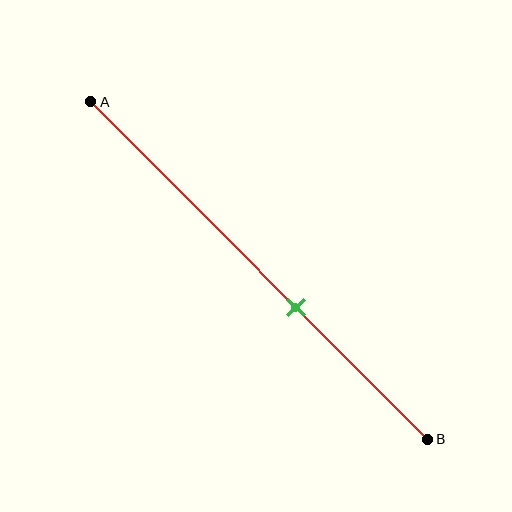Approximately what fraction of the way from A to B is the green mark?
The green mark is approximately 60% of the way from A to B.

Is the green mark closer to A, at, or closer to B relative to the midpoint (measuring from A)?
The green mark is closer to point B than the midpoint of segment AB.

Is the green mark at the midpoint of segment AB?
No, the mark is at about 60% from A, not at the 50% midpoint.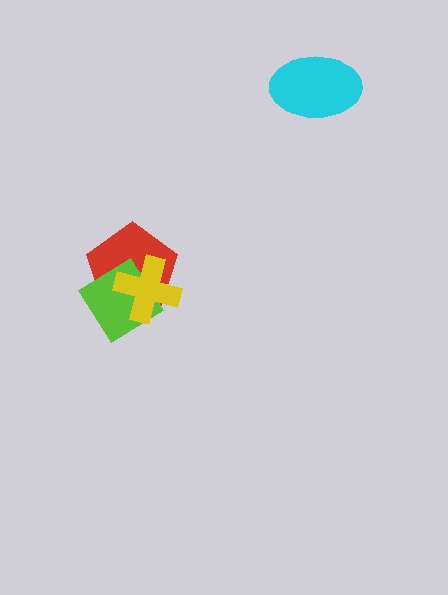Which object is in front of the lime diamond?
The yellow cross is in front of the lime diamond.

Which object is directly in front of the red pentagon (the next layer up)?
The lime diamond is directly in front of the red pentagon.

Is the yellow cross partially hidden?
No, no other shape covers it.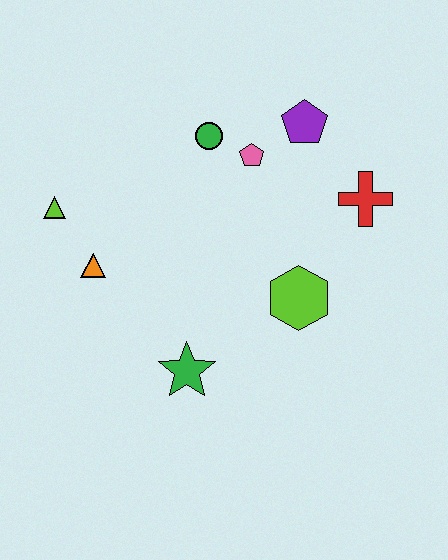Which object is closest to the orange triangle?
The lime triangle is closest to the orange triangle.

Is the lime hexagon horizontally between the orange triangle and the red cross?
Yes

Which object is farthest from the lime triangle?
The red cross is farthest from the lime triangle.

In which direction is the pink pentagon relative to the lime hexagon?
The pink pentagon is above the lime hexagon.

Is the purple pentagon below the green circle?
No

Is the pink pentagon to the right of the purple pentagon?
No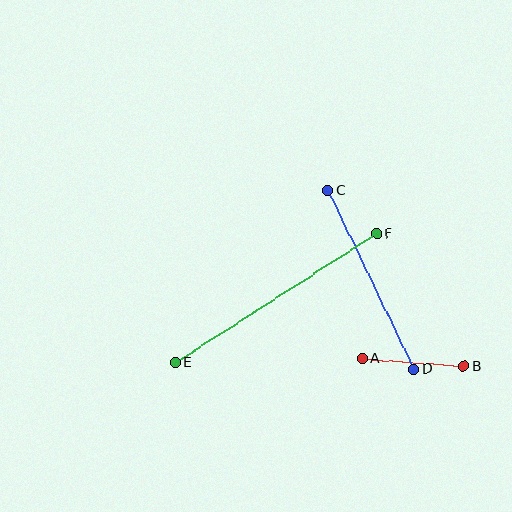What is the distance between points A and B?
The distance is approximately 102 pixels.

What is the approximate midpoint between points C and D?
The midpoint is at approximately (371, 280) pixels.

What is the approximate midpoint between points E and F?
The midpoint is at approximately (276, 298) pixels.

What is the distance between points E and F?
The distance is approximately 240 pixels.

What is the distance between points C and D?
The distance is approximately 198 pixels.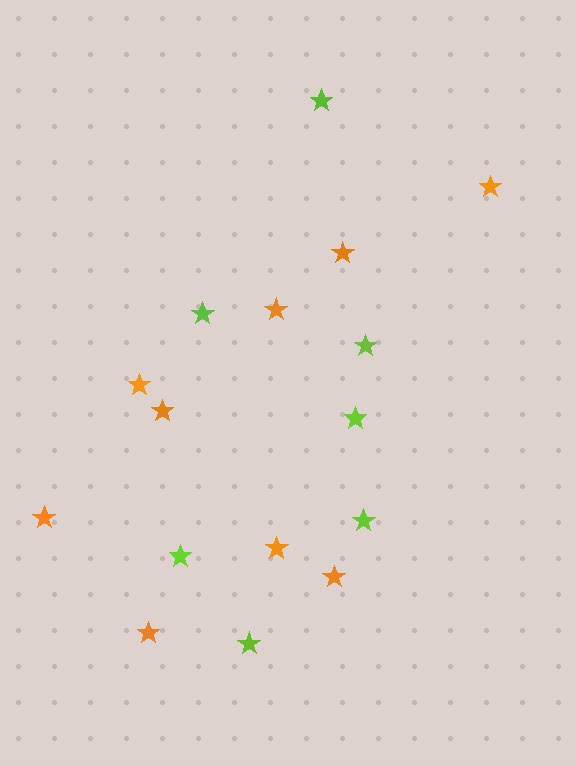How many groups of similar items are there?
There are 2 groups: one group of lime stars (7) and one group of orange stars (9).